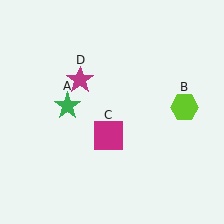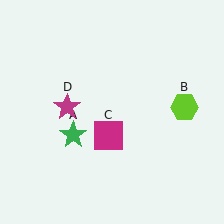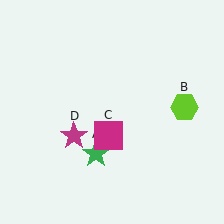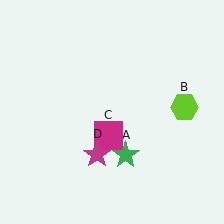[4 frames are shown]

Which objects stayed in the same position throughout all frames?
Lime hexagon (object B) and magenta square (object C) remained stationary.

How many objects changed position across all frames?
2 objects changed position: green star (object A), magenta star (object D).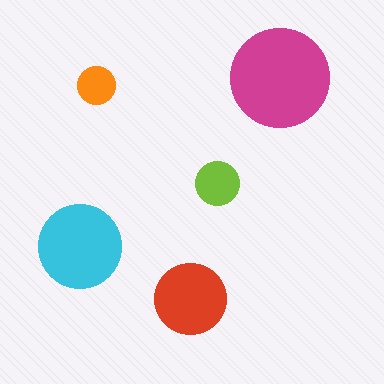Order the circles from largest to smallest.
the magenta one, the cyan one, the red one, the lime one, the orange one.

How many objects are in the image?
There are 5 objects in the image.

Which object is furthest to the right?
The magenta circle is rightmost.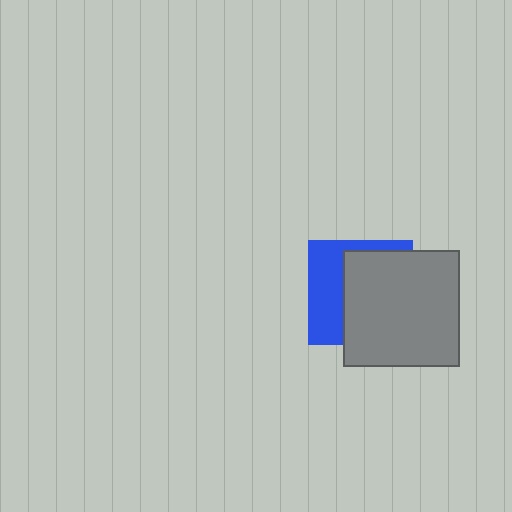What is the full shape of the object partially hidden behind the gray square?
The partially hidden object is a blue square.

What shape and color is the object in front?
The object in front is a gray square.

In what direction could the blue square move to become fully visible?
The blue square could move left. That would shift it out from behind the gray square entirely.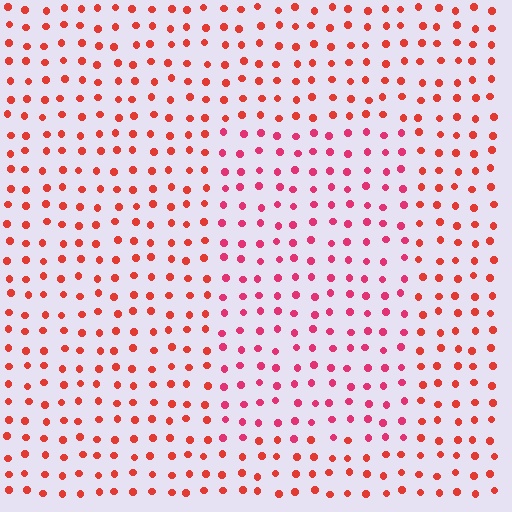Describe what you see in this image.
The image is filled with small red elements in a uniform arrangement. A rectangle-shaped region is visible where the elements are tinted to a slightly different hue, forming a subtle color boundary.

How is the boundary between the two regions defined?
The boundary is defined purely by a slight shift in hue (about 25 degrees). Spacing, size, and orientation are identical on both sides.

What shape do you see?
I see a rectangle.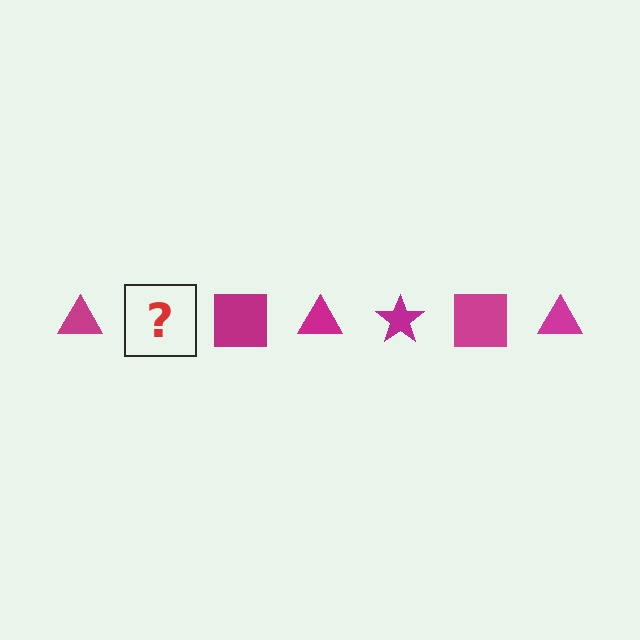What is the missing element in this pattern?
The missing element is a magenta star.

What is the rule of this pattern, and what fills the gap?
The rule is that the pattern cycles through triangle, star, square shapes in magenta. The gap should be filled with a magenta star.